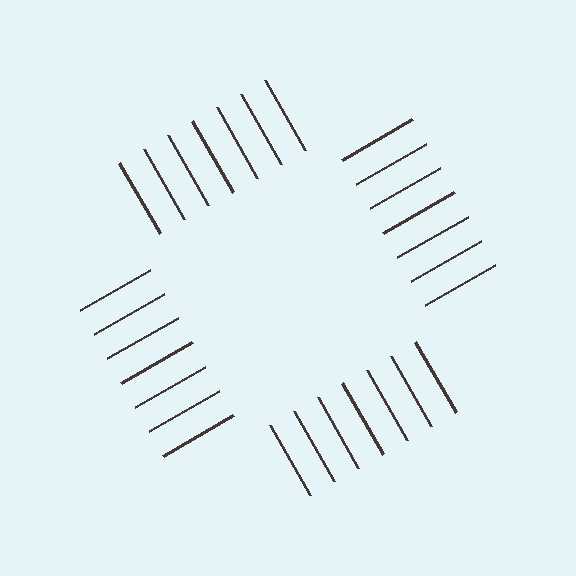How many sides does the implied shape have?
4 sides — the line-ends trace a square.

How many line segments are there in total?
28 — 7 along each of the 4 edges.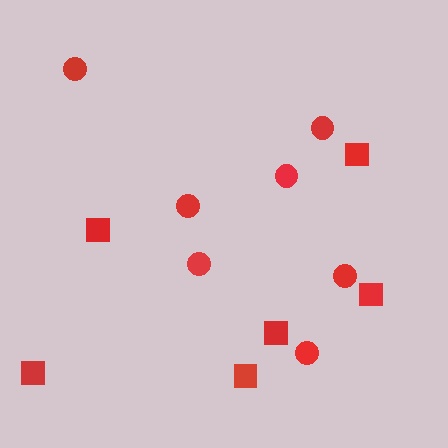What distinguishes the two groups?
There are 2 groups: one group of squares (6) and one group of circles (7).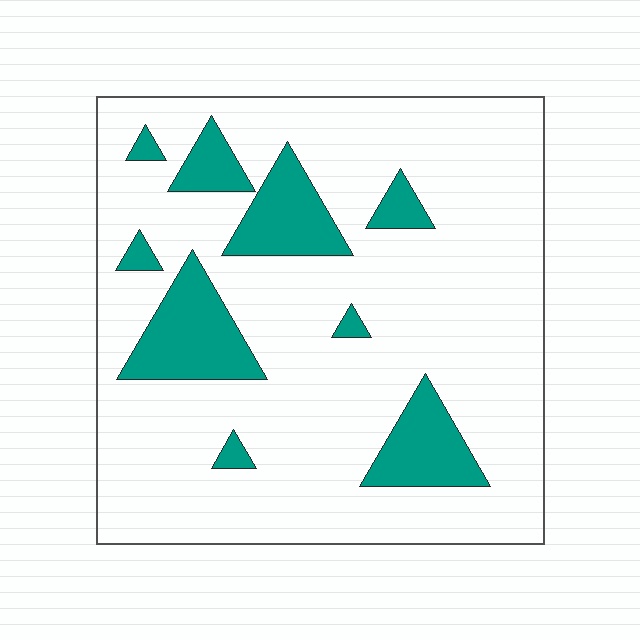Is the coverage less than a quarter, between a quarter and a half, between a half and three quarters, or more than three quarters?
Less than a quarter.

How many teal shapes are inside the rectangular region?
9.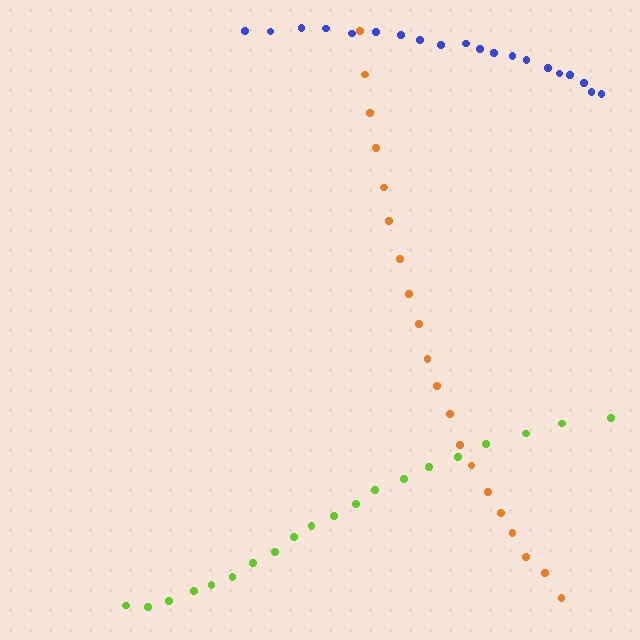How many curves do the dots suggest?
There are 3 distinct paths.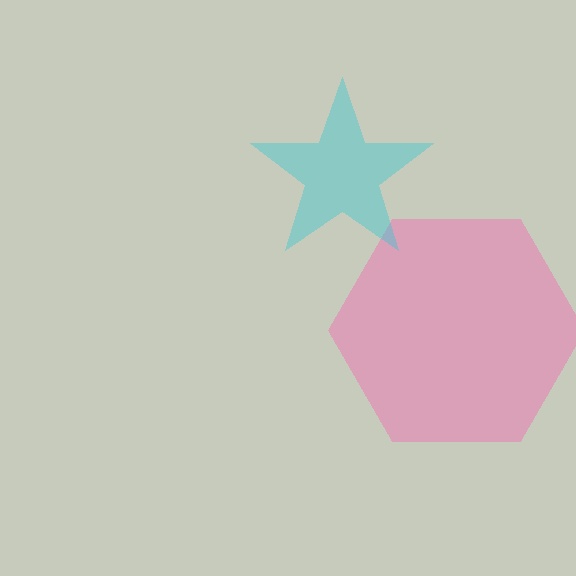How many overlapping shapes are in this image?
There are 2 overlapping shapes in the image.